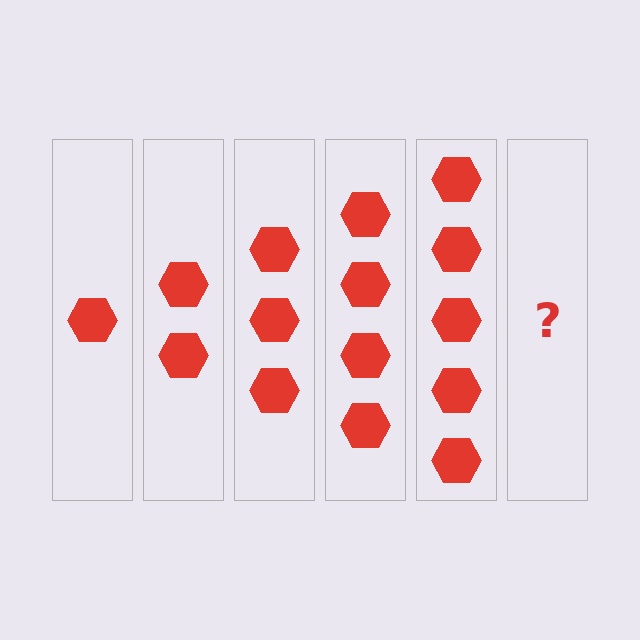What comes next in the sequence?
The next element should be 6 hexagons.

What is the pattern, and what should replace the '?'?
The pattern is that each step adds one more hexagon. The '?' should be 6 hexagons.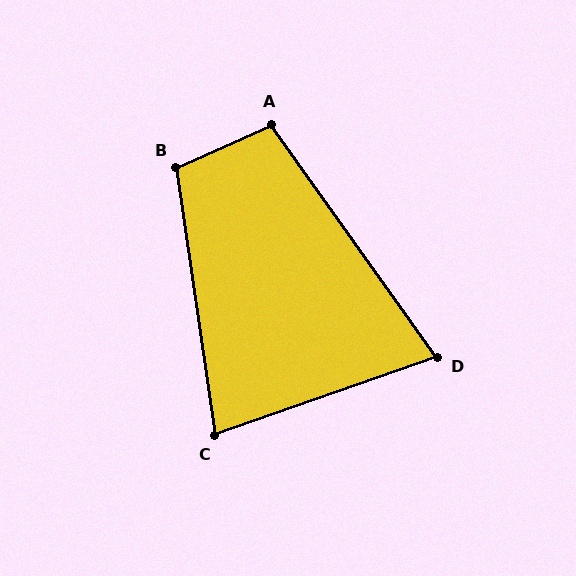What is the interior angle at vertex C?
Approximately 79 degrees (acute).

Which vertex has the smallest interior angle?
D, at approximately 74 degrees.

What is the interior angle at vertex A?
Approximately 101 degrees (obtuse).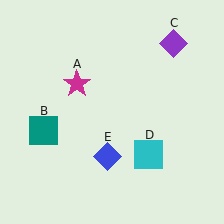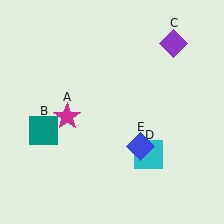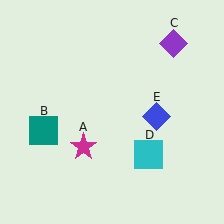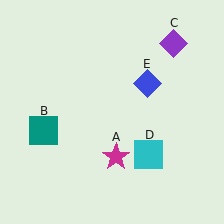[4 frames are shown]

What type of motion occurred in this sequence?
The magenta star (object A), blue diamond (object E) rotated counterclockwise around the center of the scene.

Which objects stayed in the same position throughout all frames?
Teal square (object B) and purple diamond (object C) and cyan square (object D) remained stationary.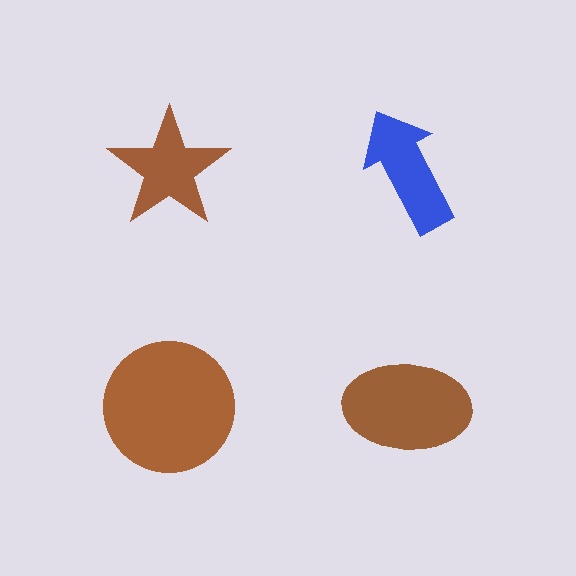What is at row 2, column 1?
A brown circle.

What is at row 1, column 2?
A blue arrow.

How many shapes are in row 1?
2 shapes.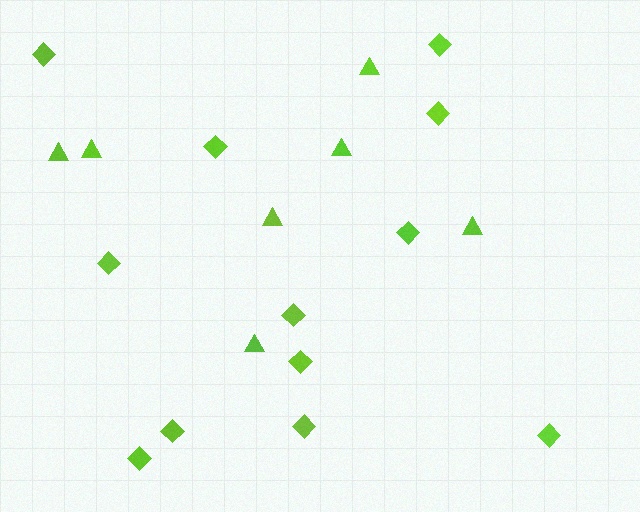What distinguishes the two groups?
There are 2 groups: one group of diamonds (12) and one group of triangles (7).